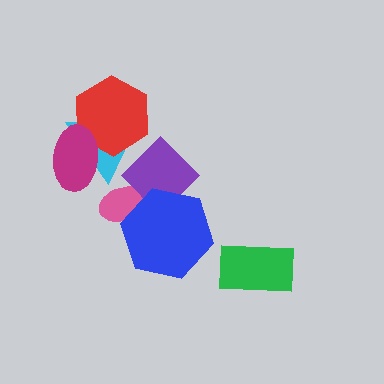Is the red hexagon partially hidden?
Yes, it is partially covered by another shape.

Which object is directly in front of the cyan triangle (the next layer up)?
The red hexagon is directly in front of the cyan triangle.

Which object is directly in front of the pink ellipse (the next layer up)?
The purple diamond is directly in front of the pink ellipse.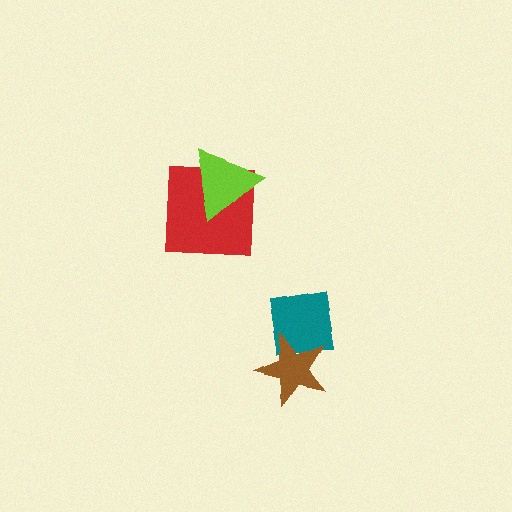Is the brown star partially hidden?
No, no other shape covers it.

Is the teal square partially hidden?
Yes, it is partially covered by another shape.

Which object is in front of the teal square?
The brown star is in front of the teal square.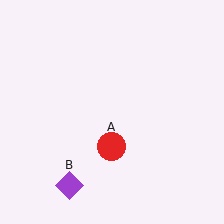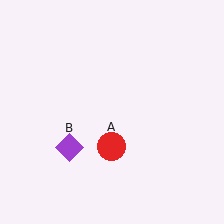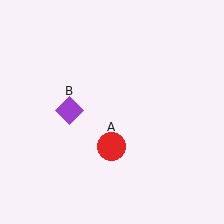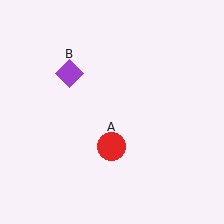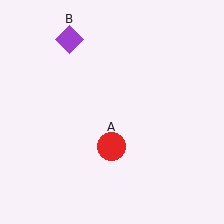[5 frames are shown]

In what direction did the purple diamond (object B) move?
The purple diamond (object B) moved up.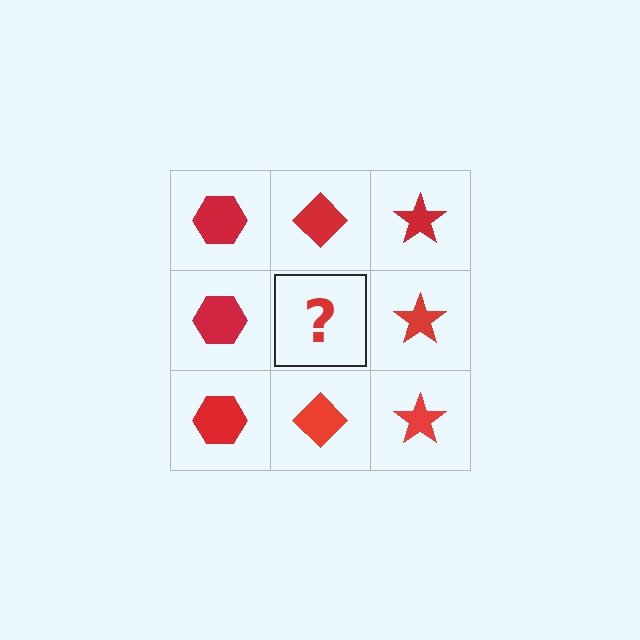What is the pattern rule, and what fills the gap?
The rule is that each column has a consistent shape. The gap should be filled with a red diamond.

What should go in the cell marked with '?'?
The missing cell should contain a red diamond.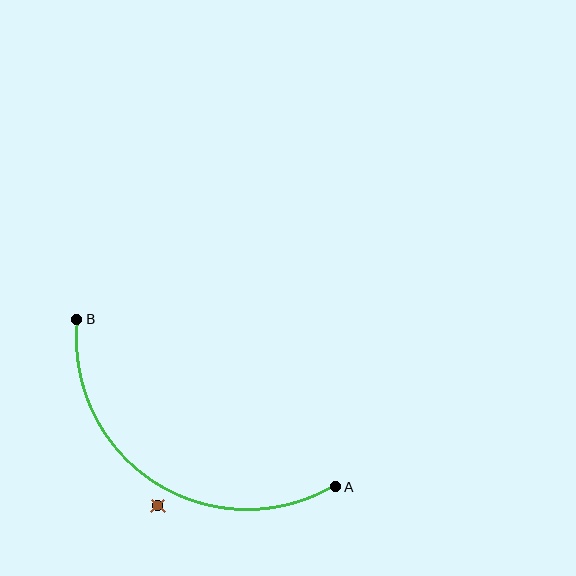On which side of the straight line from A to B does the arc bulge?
The arc bulges below the straight line connecting A and B.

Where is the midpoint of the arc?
The arc midpoint is the point on the curve farthest from the straight line joining A and B. It sits below that line.